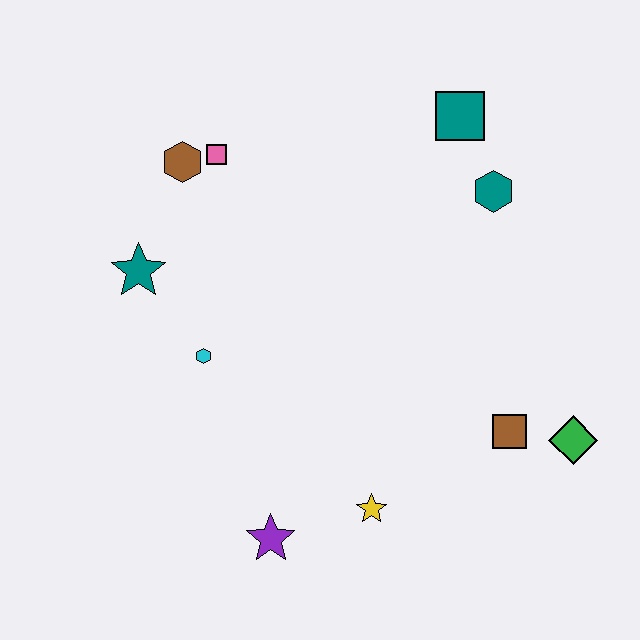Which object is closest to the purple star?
The yellow star is closest to the purple star.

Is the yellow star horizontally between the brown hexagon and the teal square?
Yes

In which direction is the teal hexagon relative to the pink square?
The teal hexagon is to the right of the pink square.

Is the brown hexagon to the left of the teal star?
No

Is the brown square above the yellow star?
Yes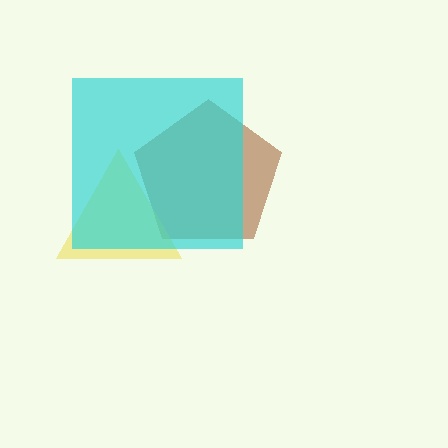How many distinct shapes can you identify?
There are 3 distinct shapes: a brown pentagon, a yellow triangle, a cyan square.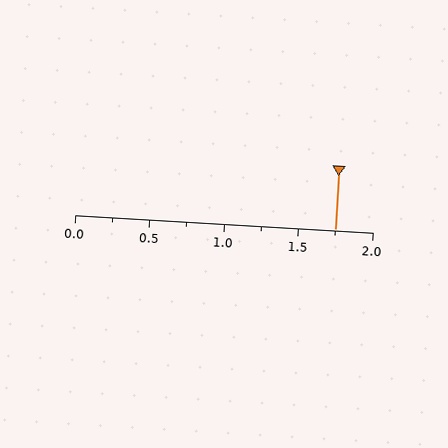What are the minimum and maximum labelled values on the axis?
The axis runs from 0.0 to 2.0.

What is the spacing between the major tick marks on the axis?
The major ticks are spaced 0.5 apart.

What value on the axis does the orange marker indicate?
The marker indicates approximately 1.75.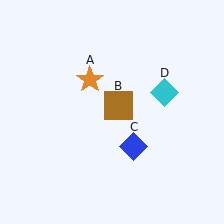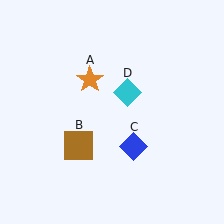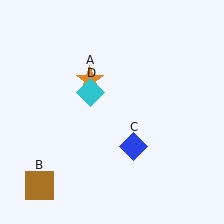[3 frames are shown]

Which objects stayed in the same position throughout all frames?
Orange star (object A) and blue diamond (object C) remained stationary.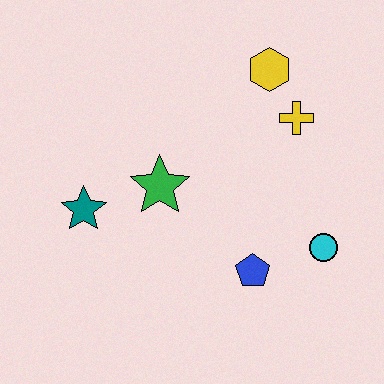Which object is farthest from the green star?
The cyan circle is farthest from the green star.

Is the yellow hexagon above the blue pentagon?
Yes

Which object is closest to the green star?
The teal star is closest to the green star.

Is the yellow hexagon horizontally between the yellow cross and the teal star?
Yes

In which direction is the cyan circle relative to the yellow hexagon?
The cyan circle is below the yellow hexagon.